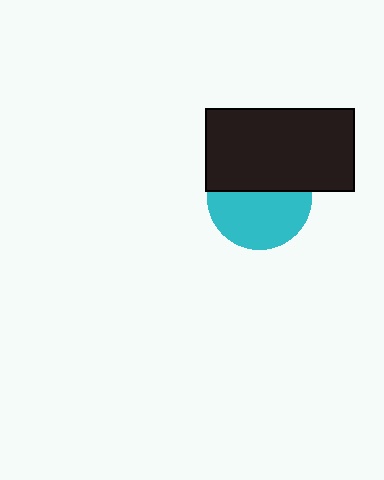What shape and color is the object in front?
The object in front is a black rectangle.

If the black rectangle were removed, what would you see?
You would see the complete cyan circle.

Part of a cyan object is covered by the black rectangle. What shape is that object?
It is a circle.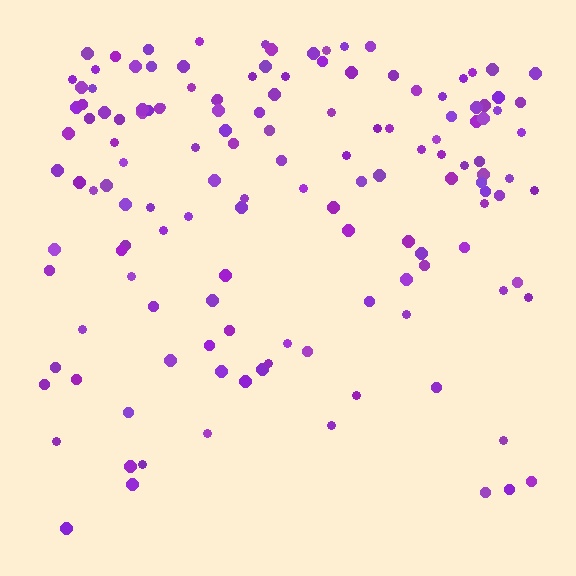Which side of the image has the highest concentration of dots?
The top.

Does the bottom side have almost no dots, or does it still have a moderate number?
Still a moderate number, just noticeably fewer than the top.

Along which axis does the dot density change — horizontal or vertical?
Vertical.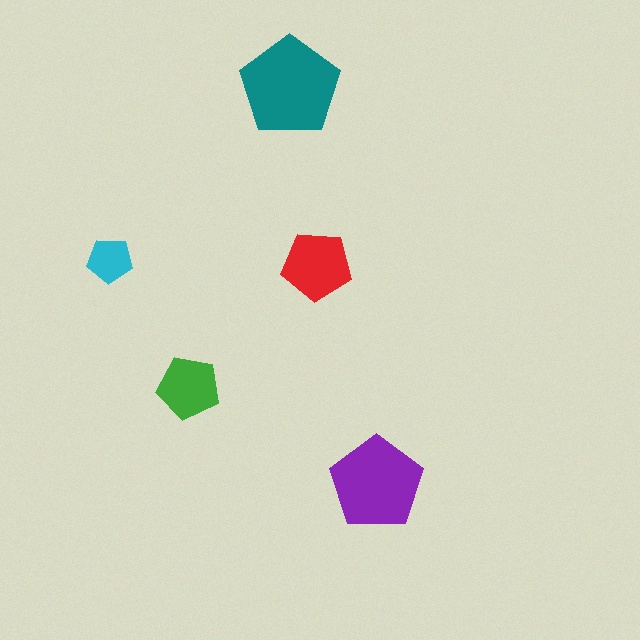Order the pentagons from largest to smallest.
the teal one, the purple one, the red one, the green one, the cyan one.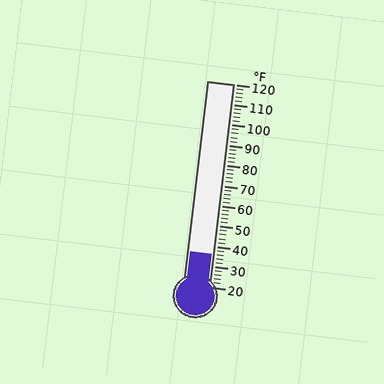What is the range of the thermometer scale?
The thermometer scale ranges from 20°F to 120°F.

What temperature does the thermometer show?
The thermometer shows approximately 36°F.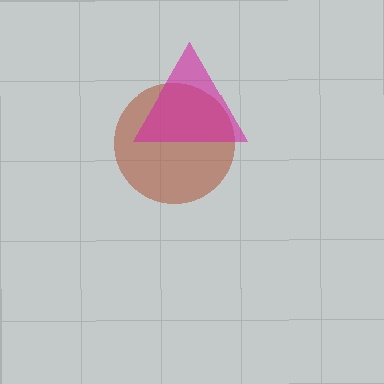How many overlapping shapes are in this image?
There are 2 overlapping shapes in the image.